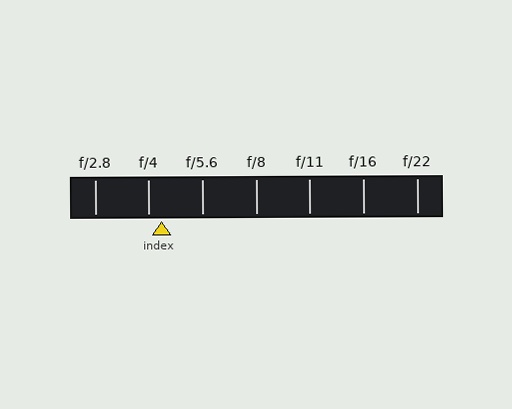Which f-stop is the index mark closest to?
The index mark is closest to f/4.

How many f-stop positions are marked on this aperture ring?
There are 7 f-stop positions marked.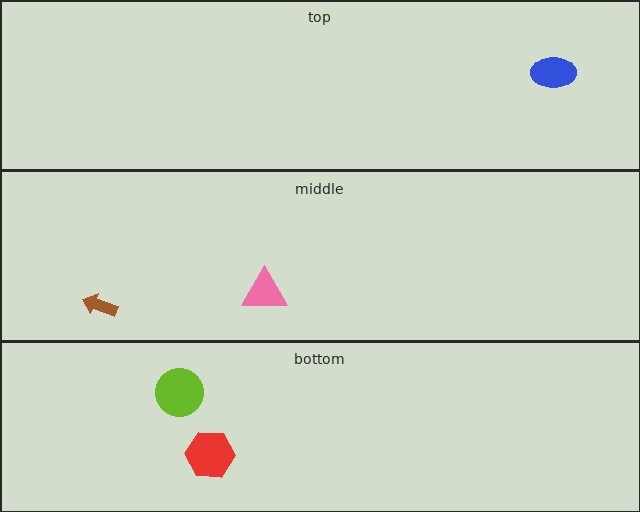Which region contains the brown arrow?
The middle region.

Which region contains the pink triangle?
The middle region.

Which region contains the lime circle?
The bottom region.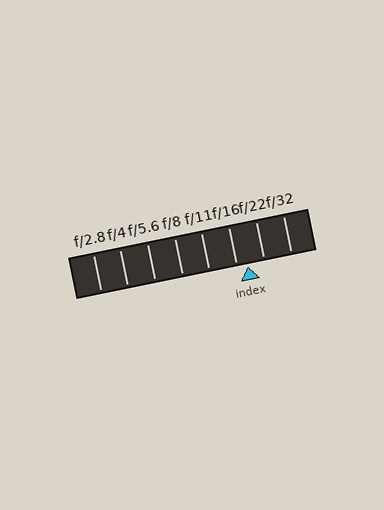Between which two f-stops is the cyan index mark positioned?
The index mark is between f/16 and f/22.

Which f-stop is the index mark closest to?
The index mark is closest to f/16.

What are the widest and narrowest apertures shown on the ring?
The widest aperture shown is f/2.8 and the narrowest is f/32.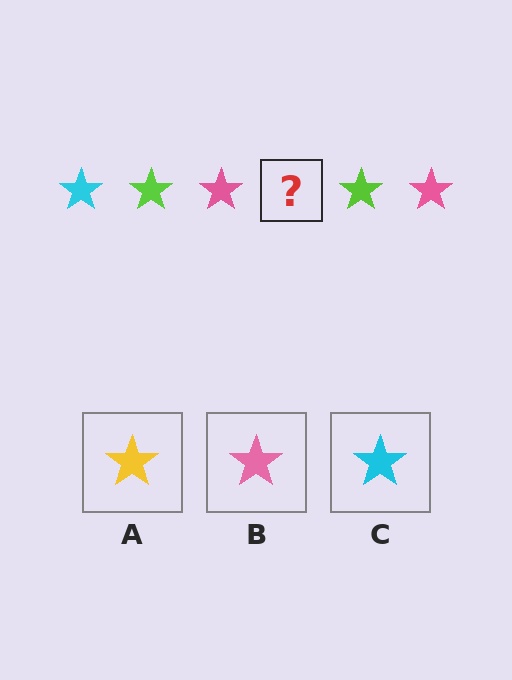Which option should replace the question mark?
Option C.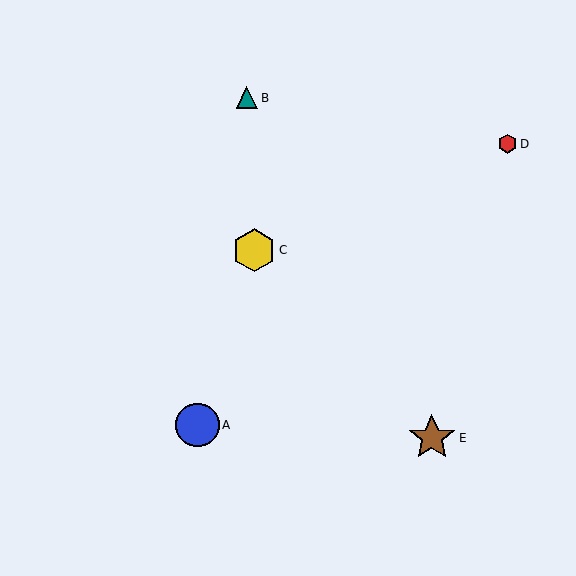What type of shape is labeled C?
Shape C is a yellow hexagon.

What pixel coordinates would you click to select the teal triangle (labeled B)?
Click at (247, 98) to select the teal triangle B.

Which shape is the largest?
The brown star (labeled E) is the largest.